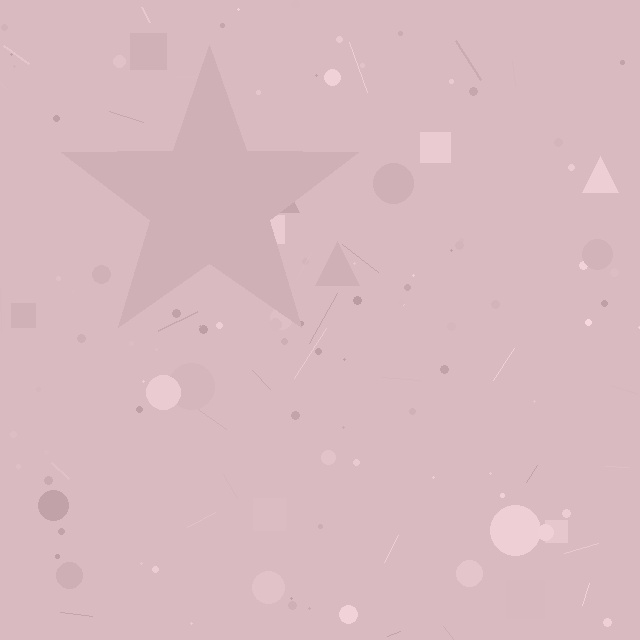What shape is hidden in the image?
A star is hidden in the image.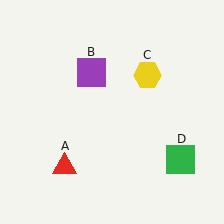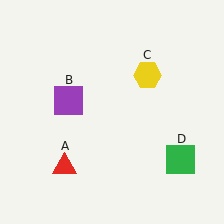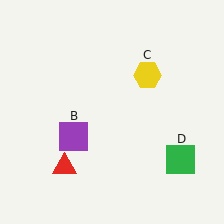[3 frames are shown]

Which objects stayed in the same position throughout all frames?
Red triangle (object A) and yellow hexagon (object C) and green square (object D) remained stationary.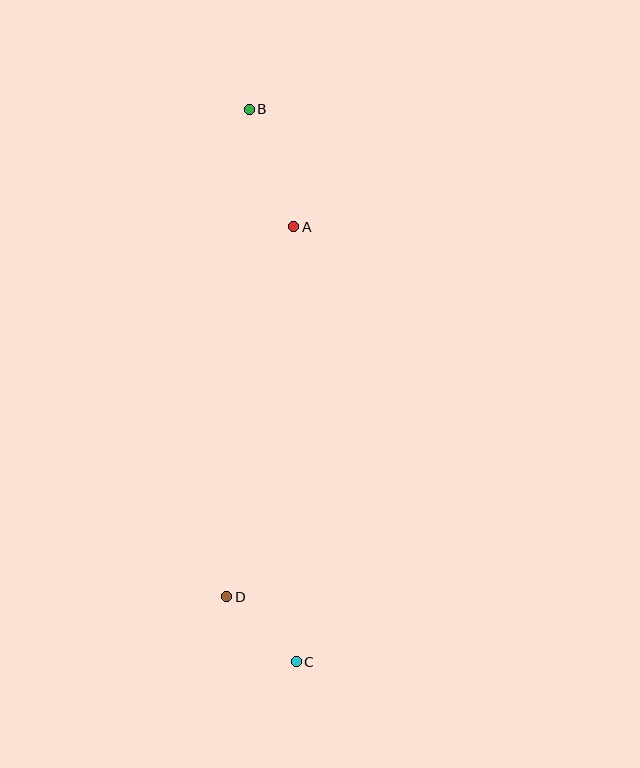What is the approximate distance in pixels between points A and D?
The distance between A and D is approximately 376 pixels.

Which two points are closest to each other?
Points C and D are closest to each other.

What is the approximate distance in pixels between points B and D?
The distance between B and D is approximately 488 pixels.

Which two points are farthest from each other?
Points B and C are farthest from each other.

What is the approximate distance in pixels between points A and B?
The distance between A and B is approximately 126 pixels.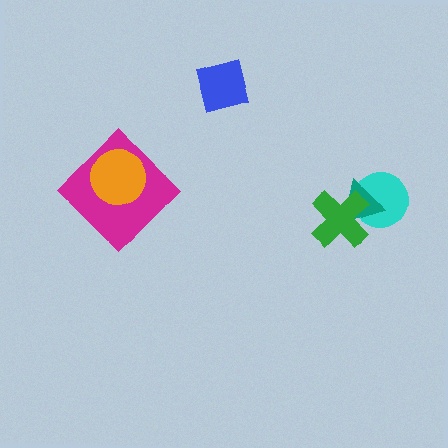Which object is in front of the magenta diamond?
The orange circle is in front of the magenta diamond.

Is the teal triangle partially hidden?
Yes, it is partially covered by another shape.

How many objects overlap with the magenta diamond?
1 object overlaps with the magenta diamond.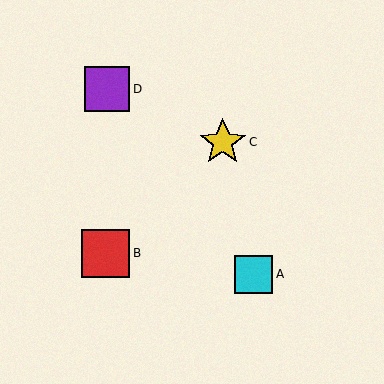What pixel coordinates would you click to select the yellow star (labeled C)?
Click at (223, 142) to select the yellow star C.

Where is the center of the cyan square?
The center of the cyan square is at (253, 274).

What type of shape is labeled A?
Shape A is a cyan square.